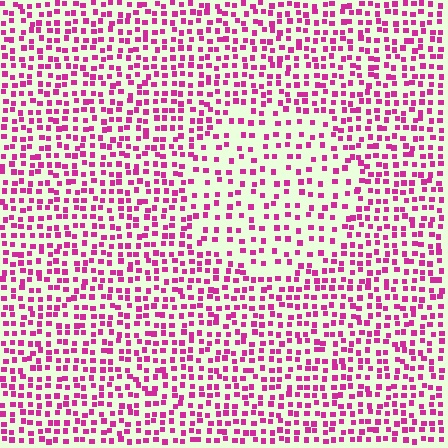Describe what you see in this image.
The image contains small magenta elements arranged at two different densities. A circle-shaped region is visible where the elements are less densely packed than the surrounding area.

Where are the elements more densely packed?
The elements are more densely packed outside the circle boundary.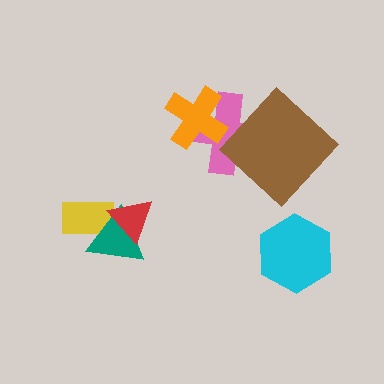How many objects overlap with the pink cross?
2 objects overlap with the pink cross.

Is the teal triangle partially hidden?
Yes, it is partially covered by another shape.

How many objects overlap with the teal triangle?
2 objects overlap with the teal triangle.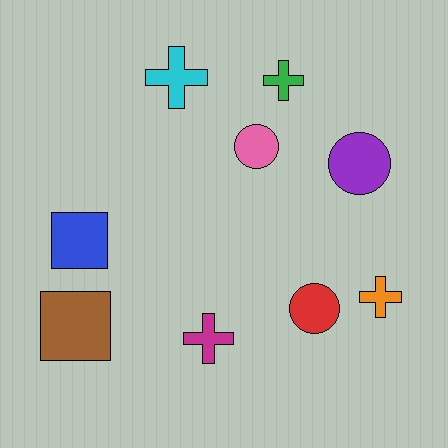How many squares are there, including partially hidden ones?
There are 2 squares.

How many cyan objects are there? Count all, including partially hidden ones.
There is 1 cyan object.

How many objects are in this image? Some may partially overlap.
There are 9 objects.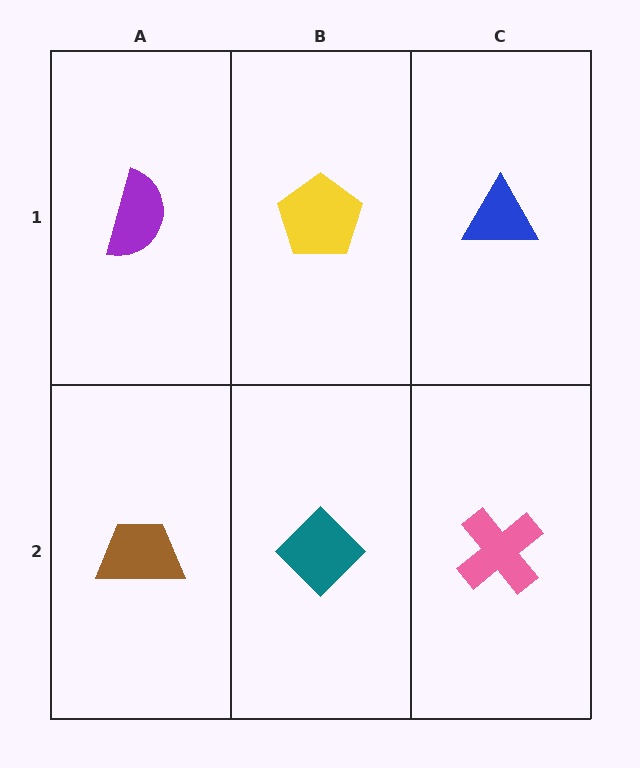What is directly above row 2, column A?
A purple semicircle.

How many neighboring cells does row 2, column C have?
2.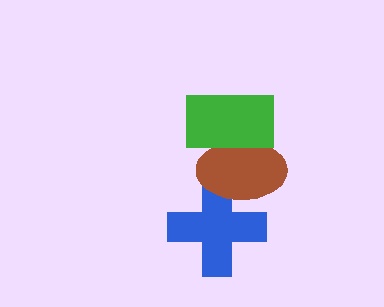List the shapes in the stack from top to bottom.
From top to bottom: the green rectangle, the brown ellipse, the blue cross.